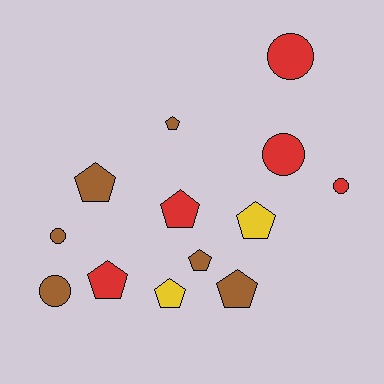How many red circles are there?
There are 3 red circles.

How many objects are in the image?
There are 13 objects.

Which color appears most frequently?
Brown, with 6 objects.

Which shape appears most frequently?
Pentagon, with 8 objects.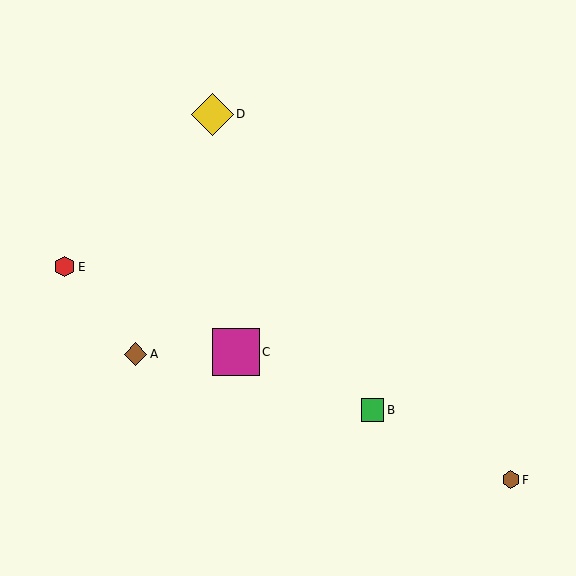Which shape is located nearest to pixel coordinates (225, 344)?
The magenta square (labeled C) at (236, 352) is nearest to that location.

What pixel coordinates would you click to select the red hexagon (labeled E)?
Click at (65, 267) to select the red hexagon E.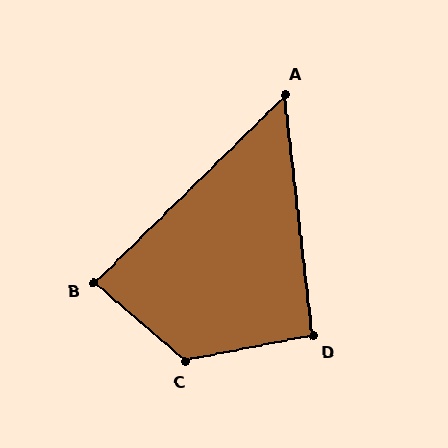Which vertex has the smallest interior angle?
A, at approximately 52 degrees.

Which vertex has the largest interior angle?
C, at approximately 128 degrees.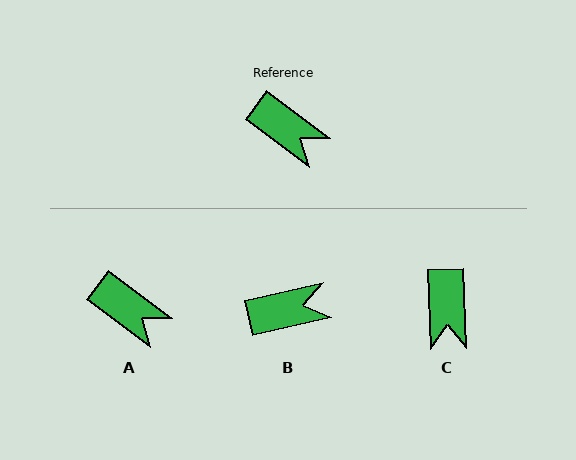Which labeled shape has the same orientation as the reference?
A.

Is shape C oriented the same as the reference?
No, it is off by about 51 degrees.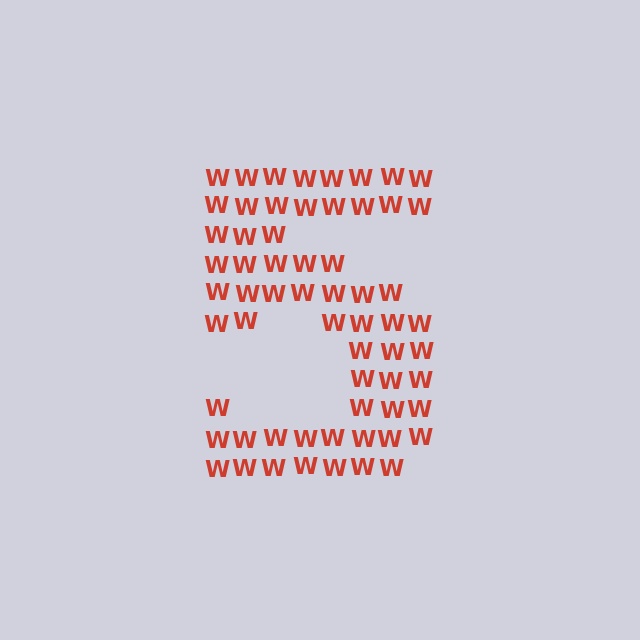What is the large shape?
The large shape is the digit 5.